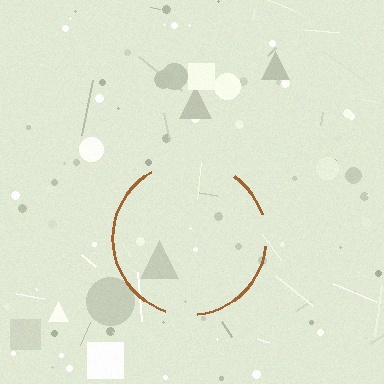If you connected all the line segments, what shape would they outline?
They would outline a circle.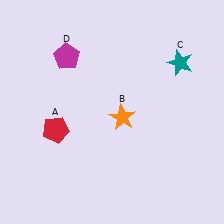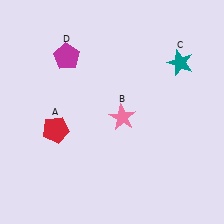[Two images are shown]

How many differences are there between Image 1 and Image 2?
There is 1 difference between the two images.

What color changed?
The star (B) changed from orange in Image 1 to pink in Image 2.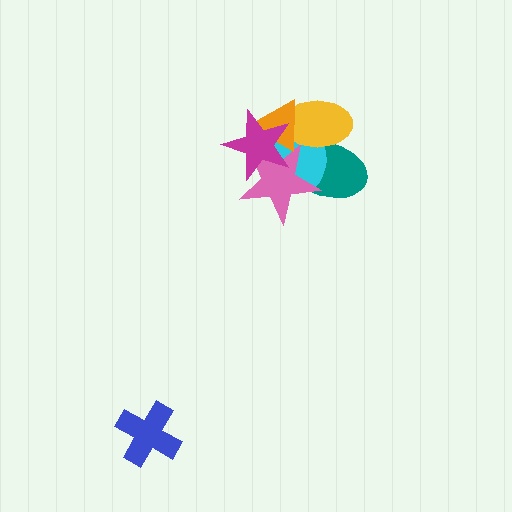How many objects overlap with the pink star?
5 objects overlap with the pink star.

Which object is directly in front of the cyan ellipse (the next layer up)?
The pink star is directly in front of the cyan ellipse.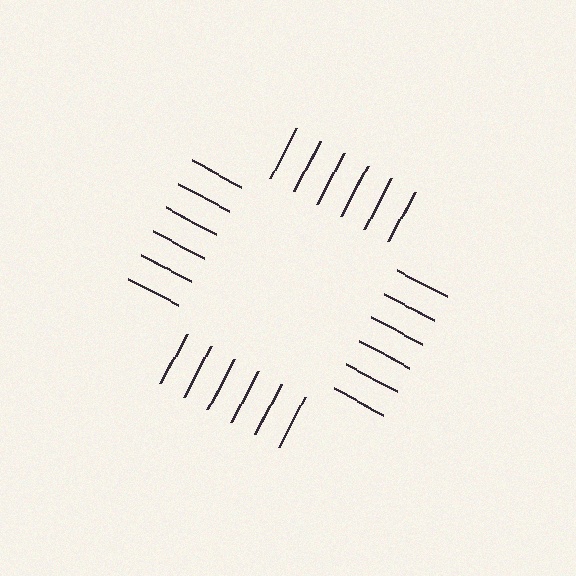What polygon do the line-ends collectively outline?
An illusory square — the line segments terminate on its edges but no continuous stroke is drawn.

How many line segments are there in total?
24 — 6 along each of the 4 edges.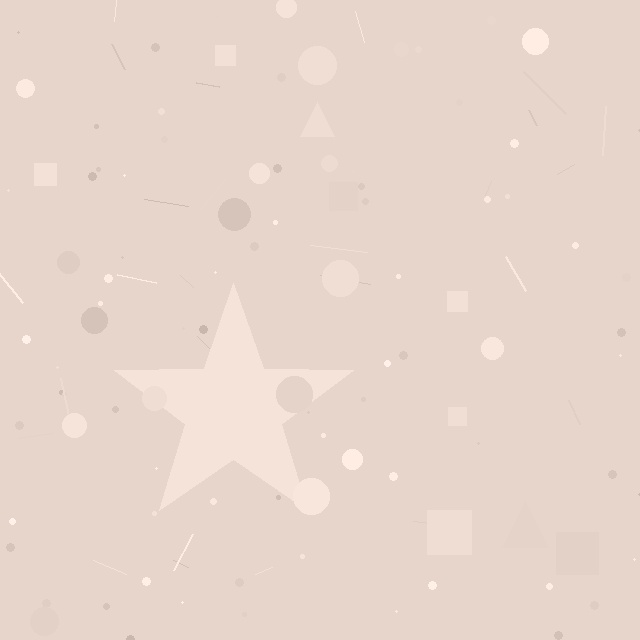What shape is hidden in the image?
A star is hidden in the image.